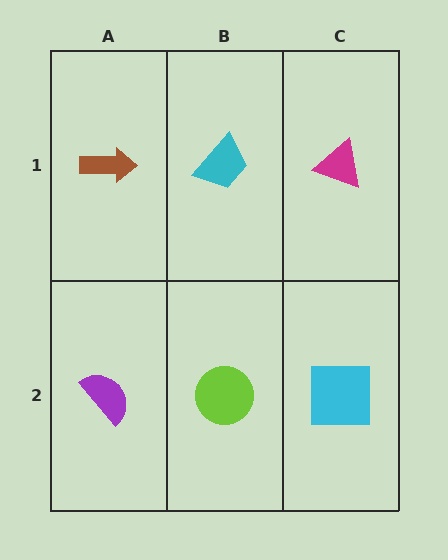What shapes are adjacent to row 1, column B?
A lime circle (row 2, column B), a brown arrow (row 1, column A), a magenta triangle (row 1, column C).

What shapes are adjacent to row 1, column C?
A cyan square (row 2, column C), a cyan trapezoid (row 1, column B).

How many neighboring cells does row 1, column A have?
2.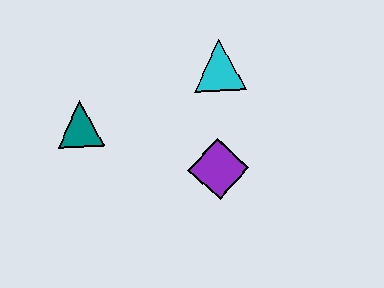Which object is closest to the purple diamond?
The cyan triangle is closest to the purple diamond.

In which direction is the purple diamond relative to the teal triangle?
The purple diamond is to the right of the teal triangle.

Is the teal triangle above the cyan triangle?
No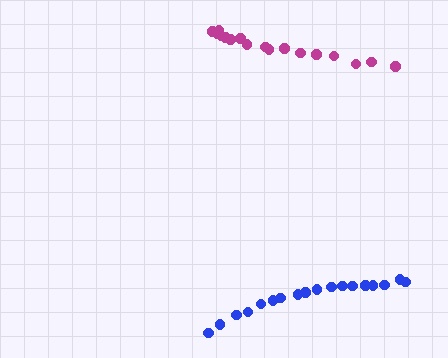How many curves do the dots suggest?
There are 2 distinct paths.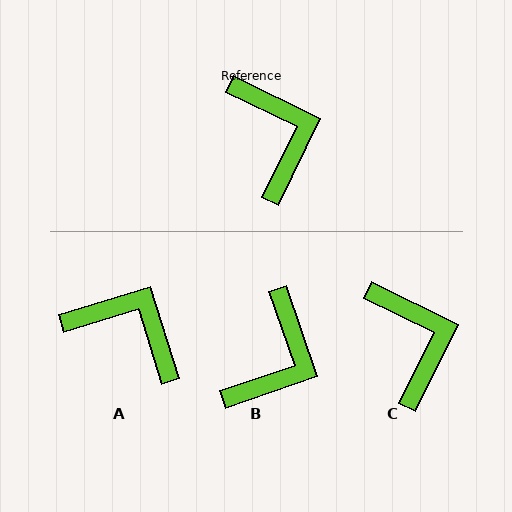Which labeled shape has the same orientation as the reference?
C.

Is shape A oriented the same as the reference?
No, it is off by about 43 degrees.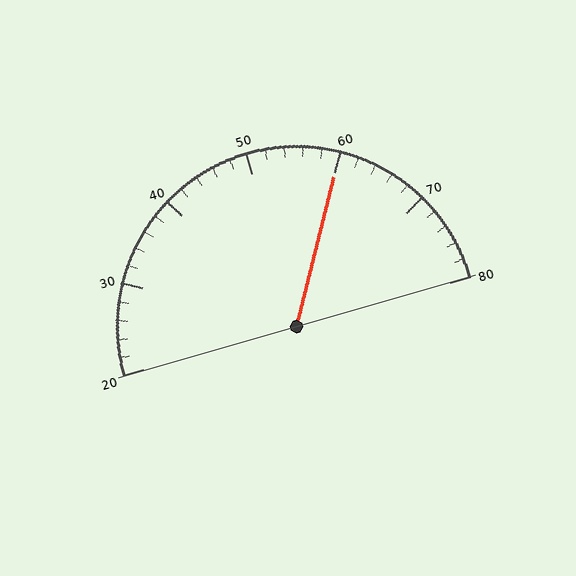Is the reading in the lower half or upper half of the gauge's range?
The reading is in the upper half of the range (20 to 80).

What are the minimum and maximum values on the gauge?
The gauge ranges from 20 to 80.